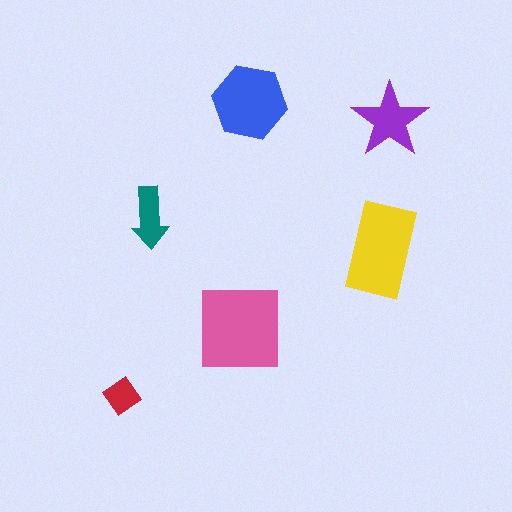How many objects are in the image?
There are 6 objects in the image.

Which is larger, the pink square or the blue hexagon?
The pink square.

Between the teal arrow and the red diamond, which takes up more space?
The teal arrow.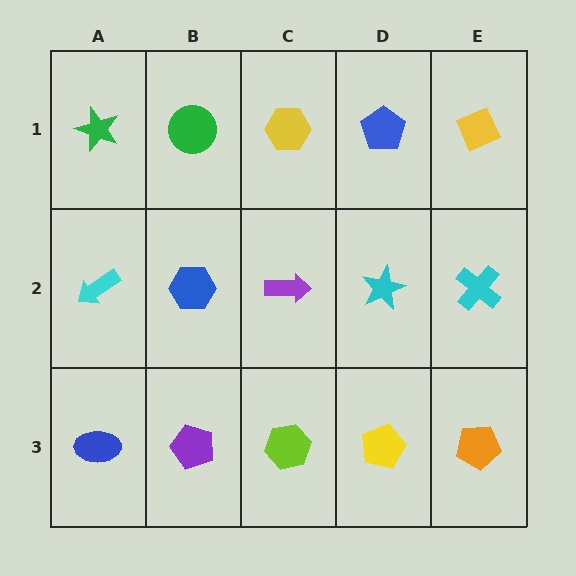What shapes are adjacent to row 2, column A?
A green star (row 1, column A), a blue ellipse (row 3, column A), a blue hexagon (row 2, column B).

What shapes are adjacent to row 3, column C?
A purple arrow (row 2, column C), a purple pentagon (row 3, column B), a yellow pentagon (row 3, column D).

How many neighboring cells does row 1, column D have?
3.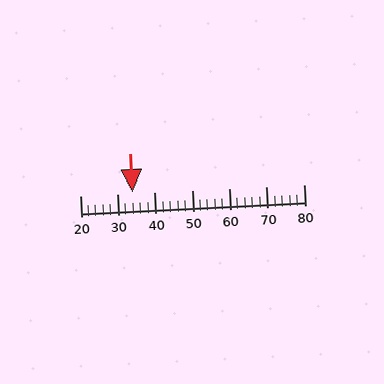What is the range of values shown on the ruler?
The ruler shows values from 20 to 80.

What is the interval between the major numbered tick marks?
The major tick marks are spaced 10 units apart.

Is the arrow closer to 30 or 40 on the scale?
The arrow is closer to 30.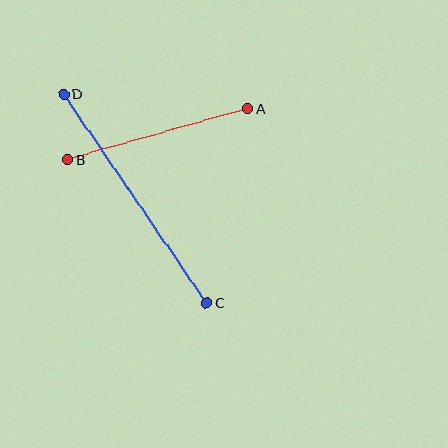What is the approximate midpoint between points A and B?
The midpoint is at approximately (158, 135) pixels.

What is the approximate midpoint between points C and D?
The midpoint is at approximately (135, 199) pixels.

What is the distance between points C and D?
The distance is approximately 253 pixels.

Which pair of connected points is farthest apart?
Points C and D are farthest apart.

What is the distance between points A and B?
The distance is approximately 187 pixels.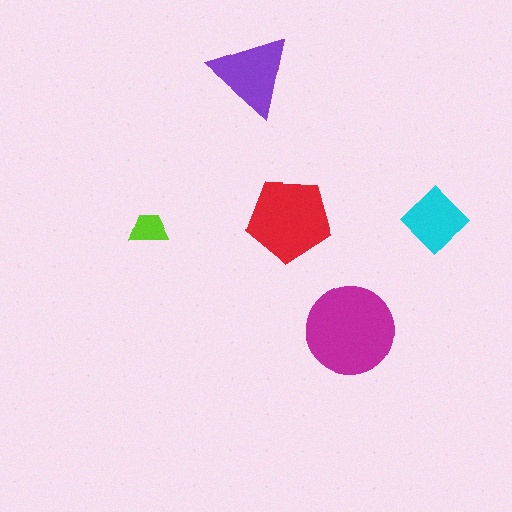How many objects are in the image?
There are 5 objects in the image.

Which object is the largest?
The magenta circle.